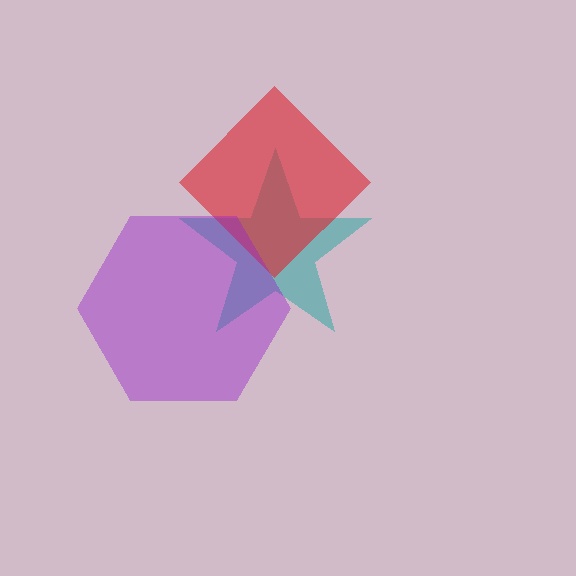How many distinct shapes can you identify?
There are 3 distinct shapes: a teal star, a red diamond, a purple hexagon.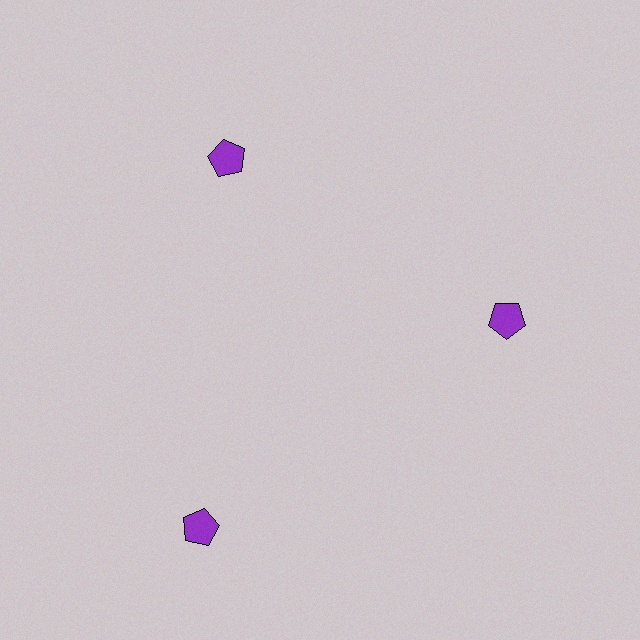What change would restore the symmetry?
The symmetry would be restored by moving it inward, back onto the ring so that all 3 pentagons sit at equal angles and equal distance from the center.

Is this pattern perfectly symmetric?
No. The 3 purple pentagons are arranged in a ring, but one element near the 7 o'clock position is pushed outward from the center, breaking the 3-fold rotational symmetry.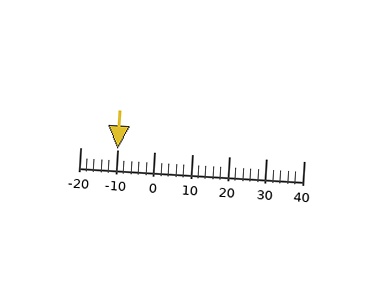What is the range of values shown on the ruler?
The ruler shows values from -20 to 40.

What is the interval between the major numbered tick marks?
The major tick marks are spaced 10 units apart.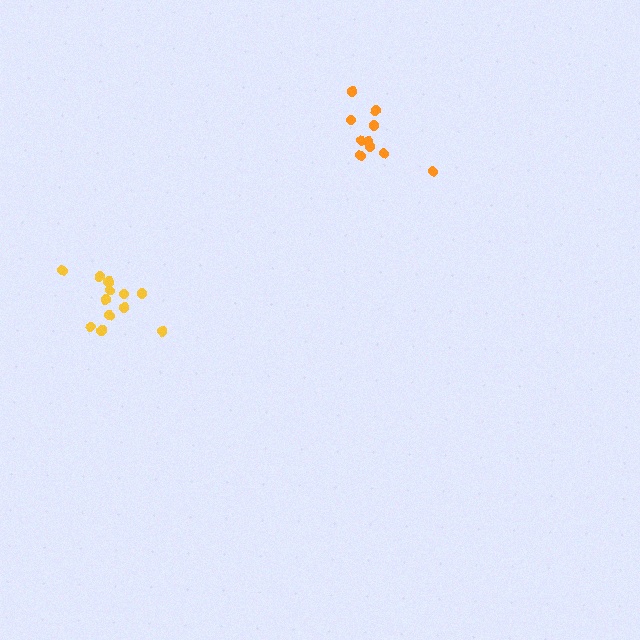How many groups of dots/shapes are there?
There are 2 groups.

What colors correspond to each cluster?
The clusters are colored: orange, yellow.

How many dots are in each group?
Group 1: 10 dots, Group 2: 12 dots (22 total).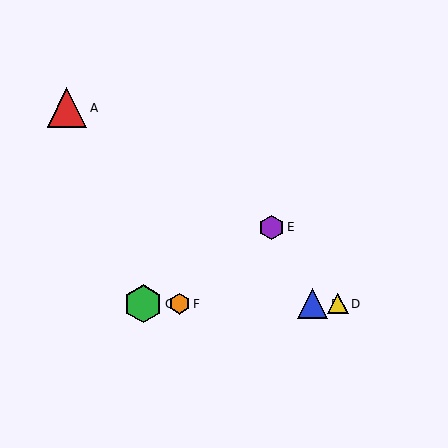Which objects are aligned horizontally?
Objects B, C, D, F are aligned horizontally.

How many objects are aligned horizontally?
4 objects (B, C, D, F) are aligned horizontally.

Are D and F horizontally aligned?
Yes, both are at y≈304.